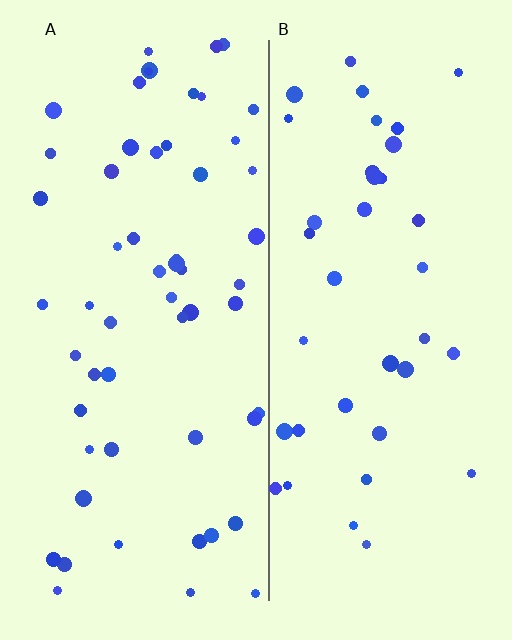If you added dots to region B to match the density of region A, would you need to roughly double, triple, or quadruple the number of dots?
Approximately double.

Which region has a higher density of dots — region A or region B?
A (the left).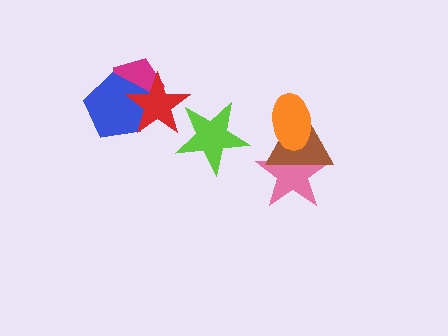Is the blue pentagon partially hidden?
Yes, it is partially covered by another shape.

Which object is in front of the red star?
The lime star is in front of the red star.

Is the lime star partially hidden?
No, no other shape covers it.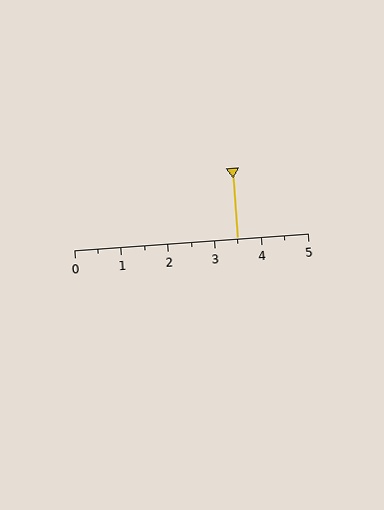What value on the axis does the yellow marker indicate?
The marker indicates approximately 3.5.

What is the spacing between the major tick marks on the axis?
The major ticks are spaced 1 apart.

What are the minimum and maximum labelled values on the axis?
The axis runs from 0 to 5.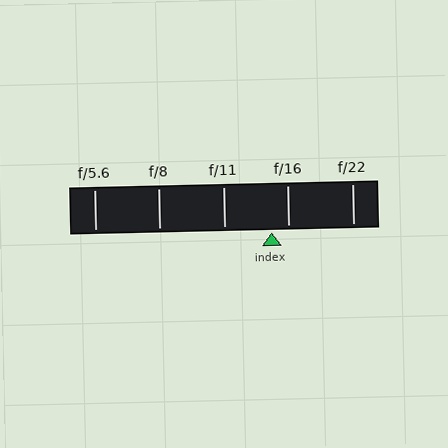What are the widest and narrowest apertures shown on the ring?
The widest aperture shown is f/5.6 and the narrowest is f/22.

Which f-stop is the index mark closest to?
The index mark is closest to f/16.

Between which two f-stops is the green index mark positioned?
The index mark is between f/11 and f/16.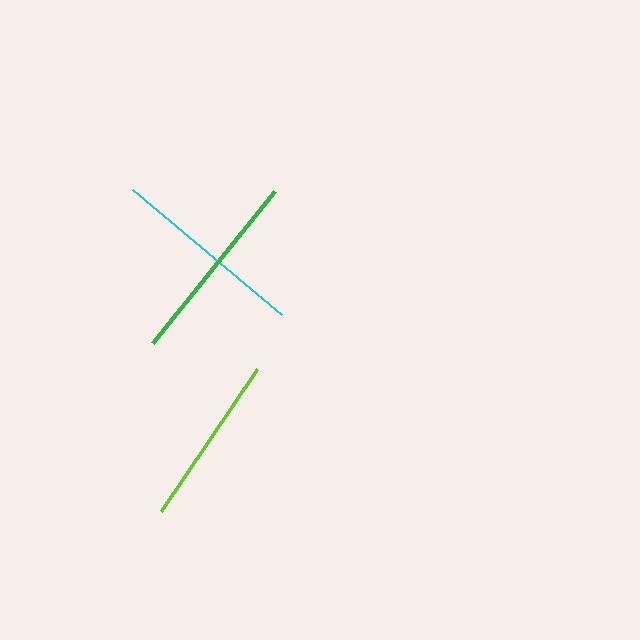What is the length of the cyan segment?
The cyan segment is approximately 194 pixels long.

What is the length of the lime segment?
The lime segment is approximately 172 pixels long.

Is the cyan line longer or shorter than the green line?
The green line is longer than the cyan line.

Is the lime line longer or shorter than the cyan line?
The cyan line is longer than the lime line.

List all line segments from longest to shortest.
From longest to shortest: green, cyan, lime.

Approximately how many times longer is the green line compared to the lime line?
The green line is approximately 1.1 times the length of the lime line.